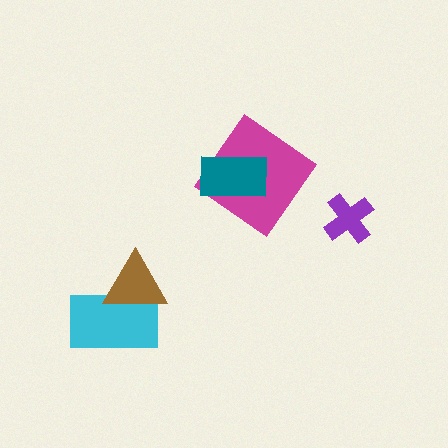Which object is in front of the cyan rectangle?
The brown triangle is in front of the cyan rectangle.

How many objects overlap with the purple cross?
0 objects overlap with the purple cross.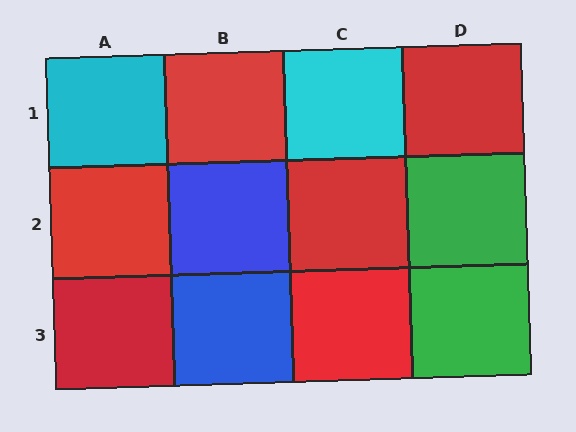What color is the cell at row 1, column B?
Red.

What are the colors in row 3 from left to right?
Red, blue, red, green.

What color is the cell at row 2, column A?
Red.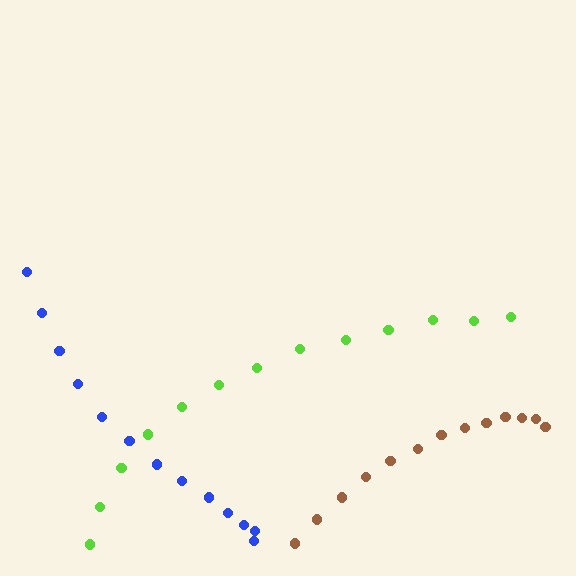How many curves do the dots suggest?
There are 3 distinct paths.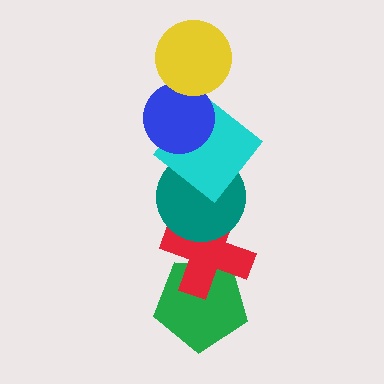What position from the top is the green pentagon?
The green pentagon is 6th from the top.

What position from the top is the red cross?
The red cross is 5th from the top.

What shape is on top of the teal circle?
The cyan diamond is on top of the teal circle.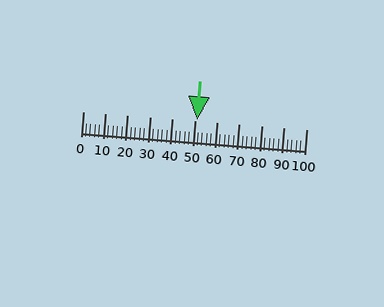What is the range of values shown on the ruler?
The ruler shows values from 0 to 100.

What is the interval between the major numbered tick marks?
The major tick marks are spaced 10 units apart.